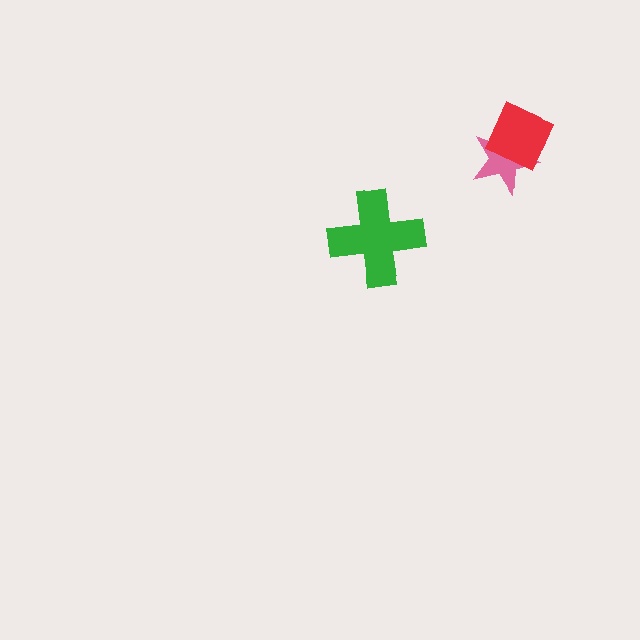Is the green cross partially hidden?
No, no other shape covers it.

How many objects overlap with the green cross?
0 objects overlap with the green cross.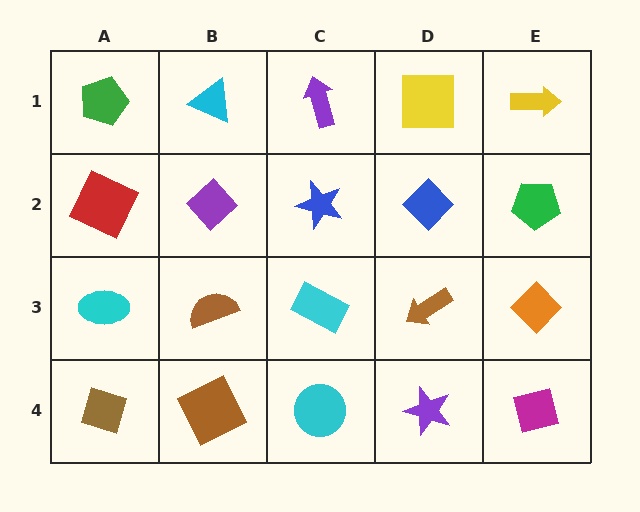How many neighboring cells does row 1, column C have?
3.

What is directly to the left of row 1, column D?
A purple arrow.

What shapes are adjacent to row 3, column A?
A red square (row 2, column A), a brown diamond (row 4, column A), a brown semicircle (row 3, column B).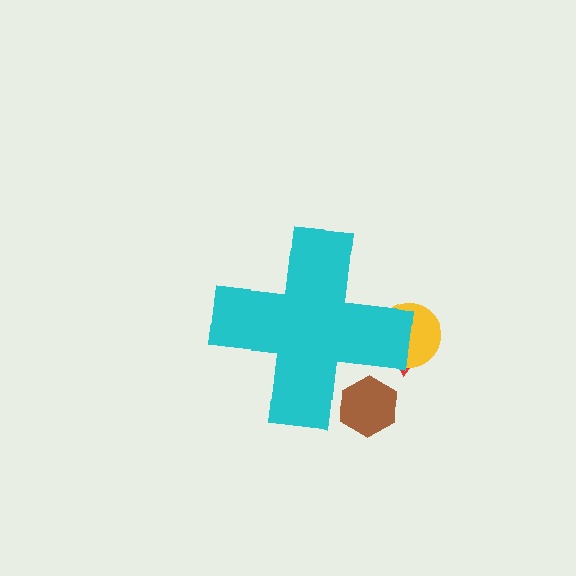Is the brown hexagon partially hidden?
Yes, the brown hexagon is partially hidden behind the cyan cross.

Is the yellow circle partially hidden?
Yes, the yellow circle is partially hidden behind the cyan cross.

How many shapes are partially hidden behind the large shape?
3 shapes are partially hidden.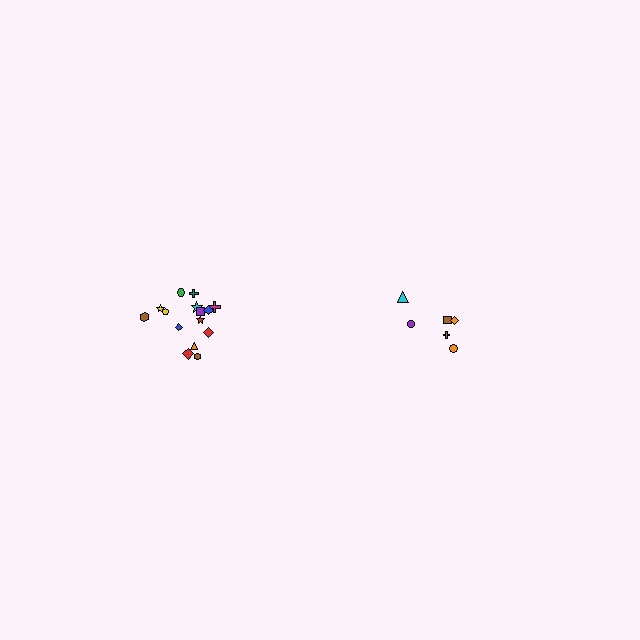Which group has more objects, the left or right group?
The left group.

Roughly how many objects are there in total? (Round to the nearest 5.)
Roughly 20 objects in total.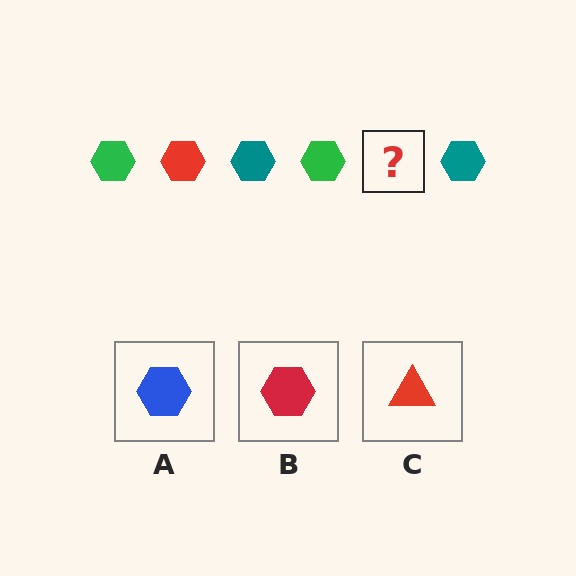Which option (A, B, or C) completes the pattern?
B.